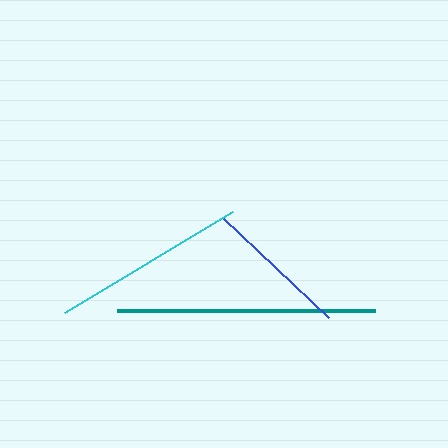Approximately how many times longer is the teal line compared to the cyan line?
The teal line is approximately 1.3 times the length of the cyan line.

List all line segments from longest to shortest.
From longest to shortest: teal, cyan, blue.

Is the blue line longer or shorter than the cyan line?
The cyan line is longer than the blue line.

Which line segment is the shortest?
The blue line is the shortest at approximately 145 pixels.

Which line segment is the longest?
The teal line is the longest at approximately 258 pixels.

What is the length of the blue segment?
The blue segment is approximately 145 pixels long.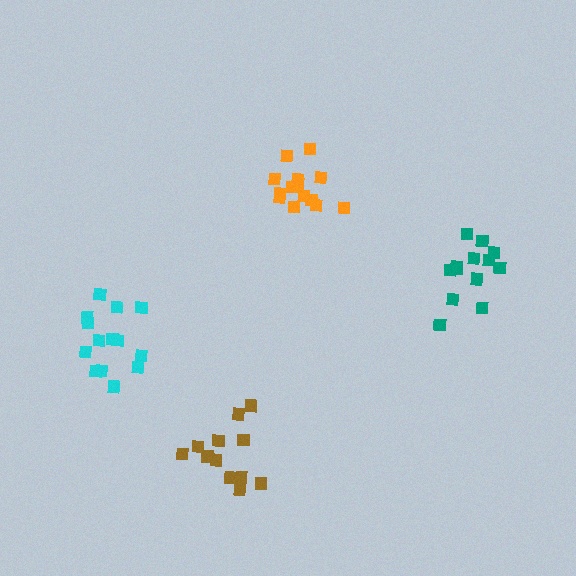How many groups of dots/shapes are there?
There are 4 groups.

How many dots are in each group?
Group 1: 13 dots, Group 2: 14 dots, Group 3: 12 dots, Group 4: 14 dots (53 total).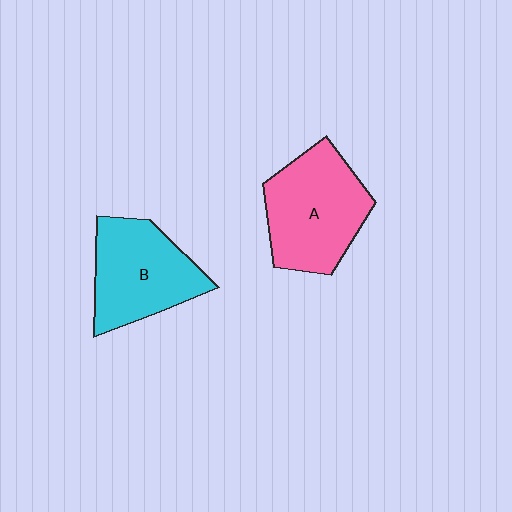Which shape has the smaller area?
Shape B (cyan).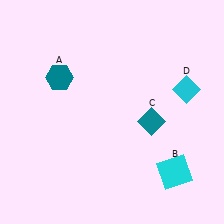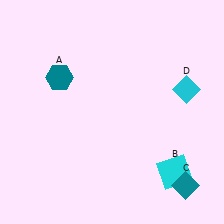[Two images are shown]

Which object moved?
The teal diamond (C) moved down.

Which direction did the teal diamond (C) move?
The teal diamond (C) moved down.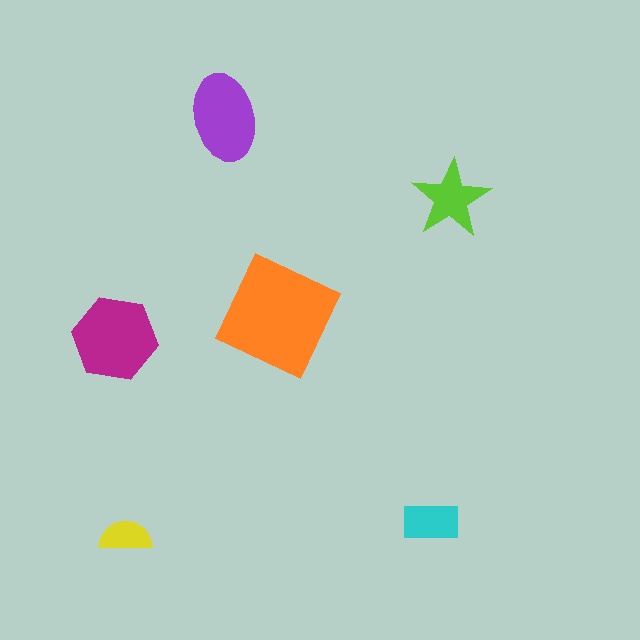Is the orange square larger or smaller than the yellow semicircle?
Larger.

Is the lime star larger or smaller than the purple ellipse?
Smaller.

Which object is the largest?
The orange square.